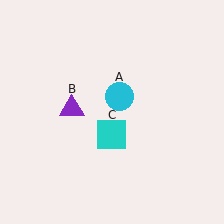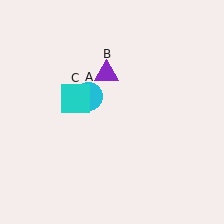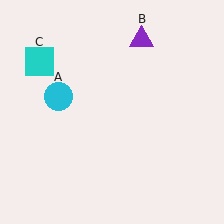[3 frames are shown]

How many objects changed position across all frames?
3 objects changed position: cyan circle (object A), purple triangle (object B), cyan square (object C).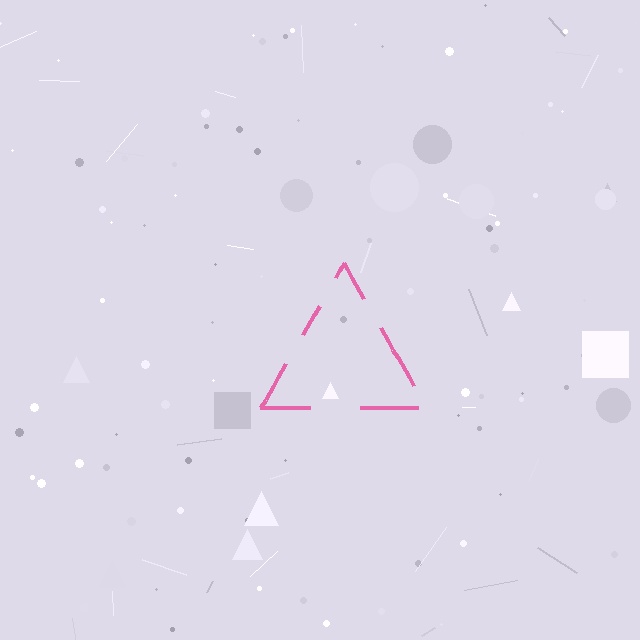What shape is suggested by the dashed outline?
The dashed outline suggests a triangle.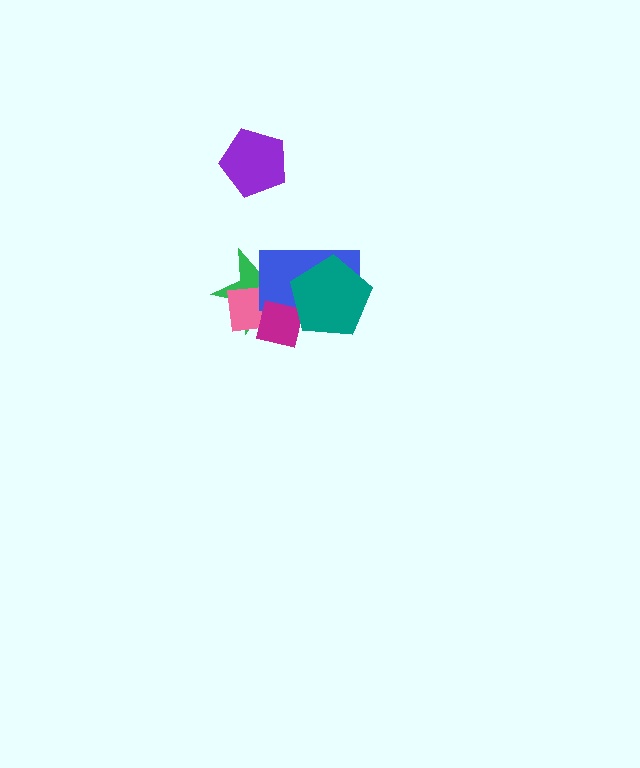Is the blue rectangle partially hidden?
Yes, it is partially covered by another shape.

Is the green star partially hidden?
Yes, it is partially covered by another shape.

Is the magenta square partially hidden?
Yes, it is partially covered by another shape.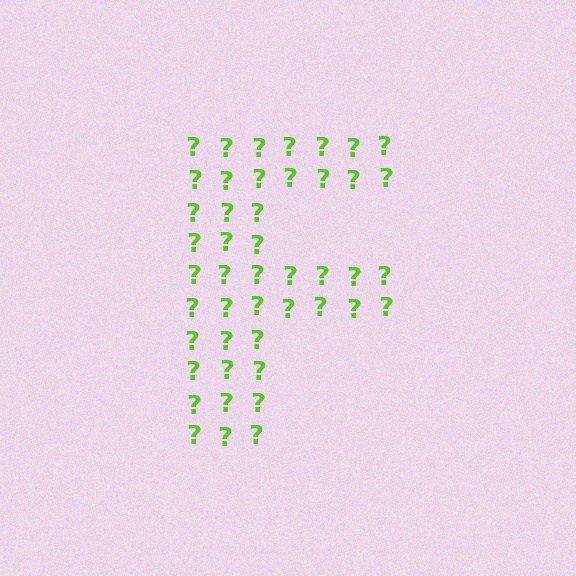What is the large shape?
The large shape is the letter F.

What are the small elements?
The small elements are question marks.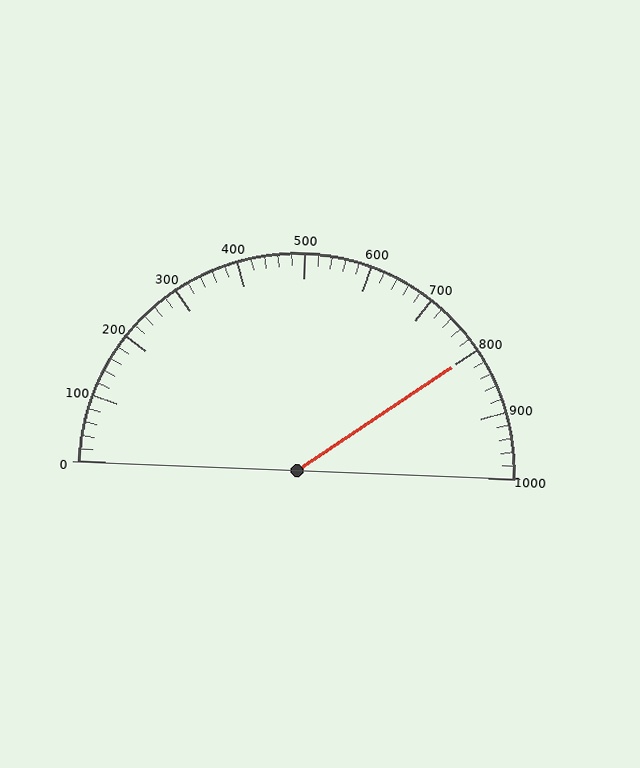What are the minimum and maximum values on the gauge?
The gauge ranges from 0 to 1000.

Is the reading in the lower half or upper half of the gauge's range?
The reading is in the upper half of the range (0 to 1000).